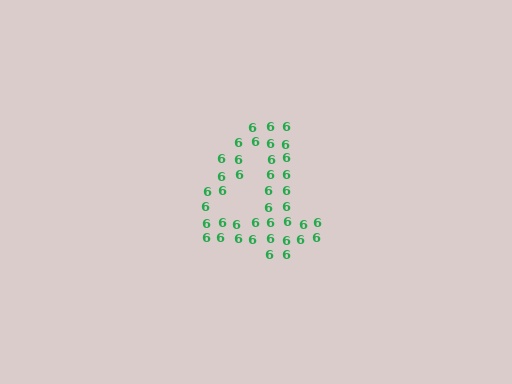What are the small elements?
The small elements are digit 6's.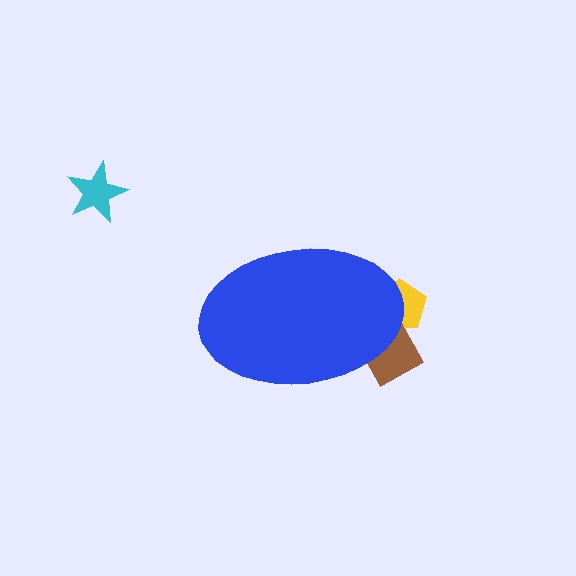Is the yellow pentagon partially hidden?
Yes, the yellow pentagon is partially hidden behind the blue ellipse.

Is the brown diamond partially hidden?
Yes, the brown diamond is partially hidden behind the blue ellipse.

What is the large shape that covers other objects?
A blue ellipse.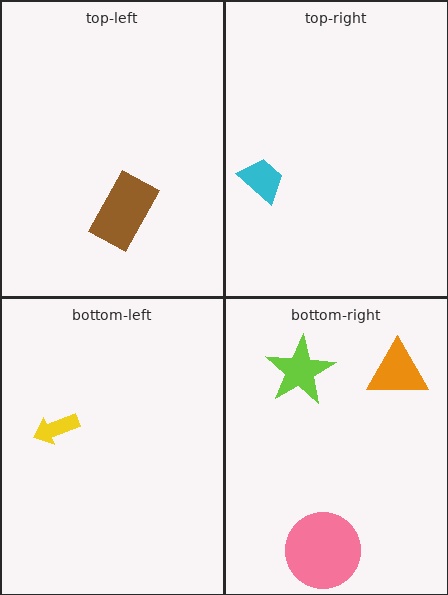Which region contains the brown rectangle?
The top-left region.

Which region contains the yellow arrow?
The bottom-left region.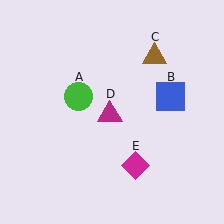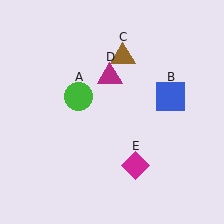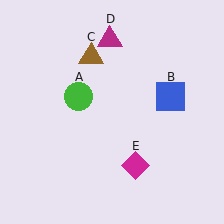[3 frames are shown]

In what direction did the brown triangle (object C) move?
The brown triangle (object C) moved left.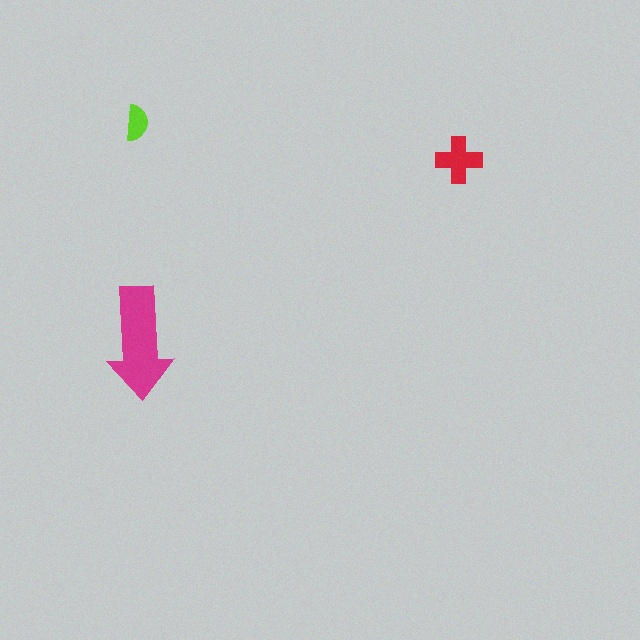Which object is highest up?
The lime semicircle is topmost.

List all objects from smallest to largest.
The lime semicircle, the red cross, the magenta arrow.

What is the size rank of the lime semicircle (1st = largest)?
3rd.